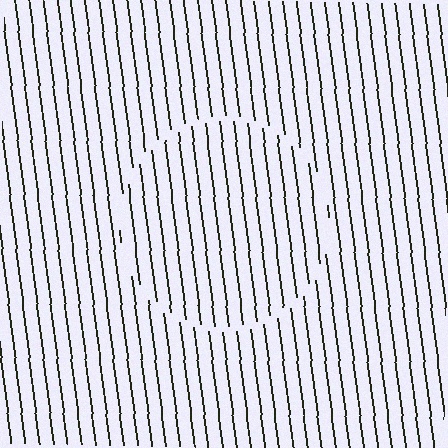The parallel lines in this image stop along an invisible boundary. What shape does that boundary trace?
An illusory circle. The interior of the shape contains the same grating, shifted by half a period — the contour is defined by the phase discontinuity where line-ends from the inner and outer gratings abut.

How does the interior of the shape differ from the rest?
The interior of the shape contains the same grating, shifted by half a period — the contour is defined by the phase discontinuity where line-ends from the inner and outer gratings abut.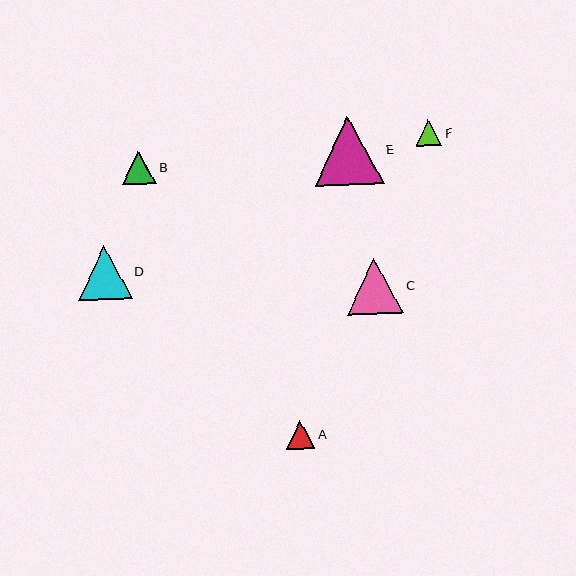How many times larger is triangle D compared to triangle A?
Triangle D is approximately 1.9 times the size of triangle A.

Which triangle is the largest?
Triangle E is the largest with a size of approximately 69 pixels.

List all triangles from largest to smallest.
From largest to smallest: E, C, D, B, A, F.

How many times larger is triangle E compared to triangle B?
Triangle E is approximately 2.1 times the size of triangle B.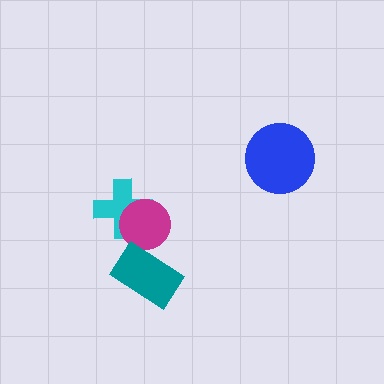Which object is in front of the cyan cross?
The magenta circle is in front of the cyan cross.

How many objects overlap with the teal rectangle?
1 object overlaps with the teal rectangle.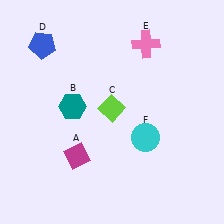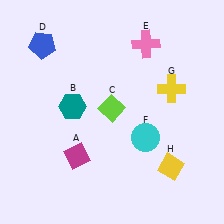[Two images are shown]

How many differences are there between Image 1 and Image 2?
There are 2 differences between the two images.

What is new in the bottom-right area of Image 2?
A yellow diamond (H) was added in the bottom-right area of Image 2.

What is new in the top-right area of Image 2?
A yellow cross (G) was added in the top-right area of Image 2.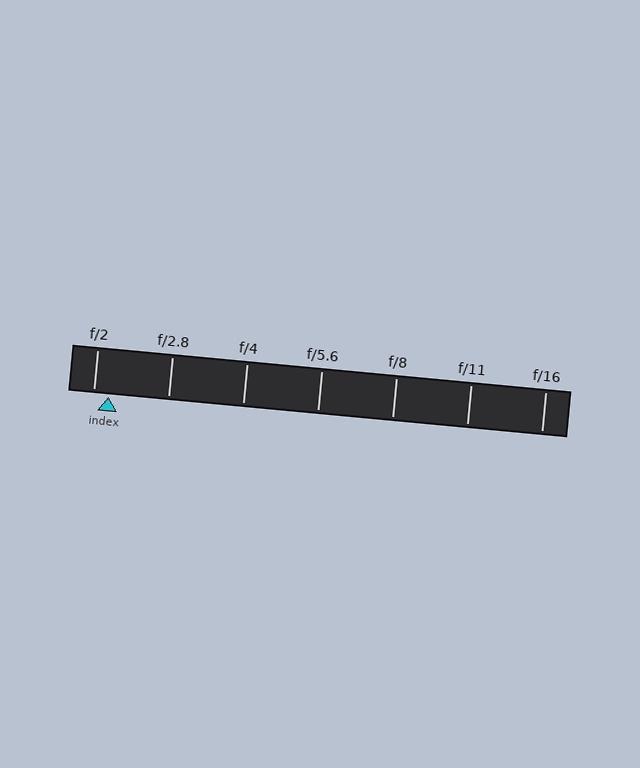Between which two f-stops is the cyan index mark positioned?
The index mark is between f/2 and f/2.8.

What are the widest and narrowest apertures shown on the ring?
The widest aperture shown is f/2 and the narrowest is f/16.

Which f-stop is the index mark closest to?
The index mark is closest to f/2.